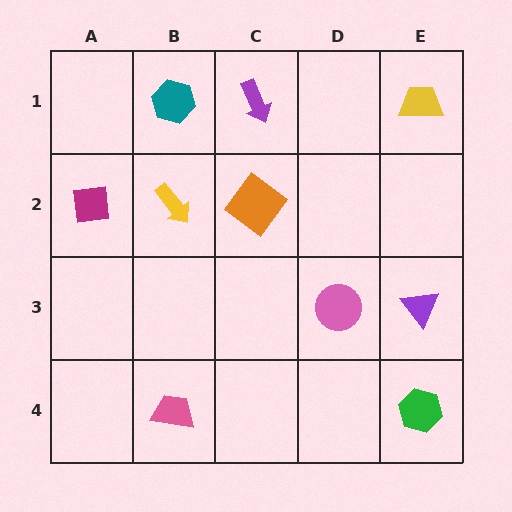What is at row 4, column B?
A pink trapezoid.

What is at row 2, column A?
A magenta square.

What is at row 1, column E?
A yellow trapezoid.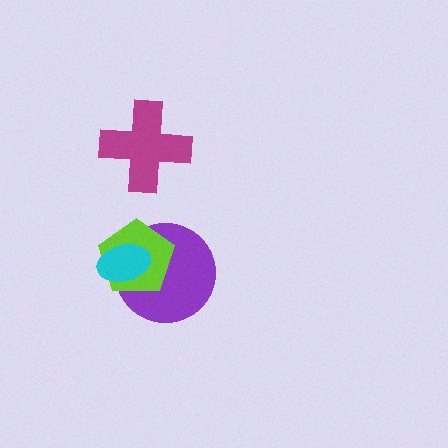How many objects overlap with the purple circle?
2 objects overlap with the purple circle.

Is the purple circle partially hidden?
Yes, it is partially covered by another shape.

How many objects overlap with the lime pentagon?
2 objects overlap with the lime pentagon.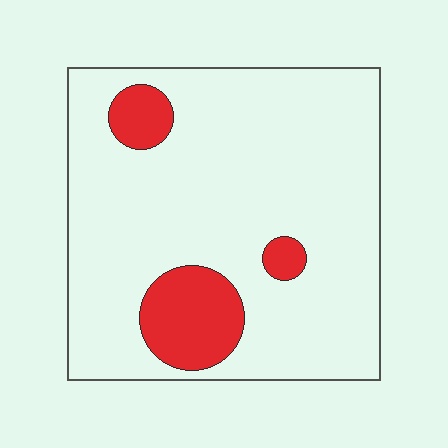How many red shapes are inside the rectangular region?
3.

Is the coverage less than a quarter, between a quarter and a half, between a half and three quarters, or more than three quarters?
Less than a quarter.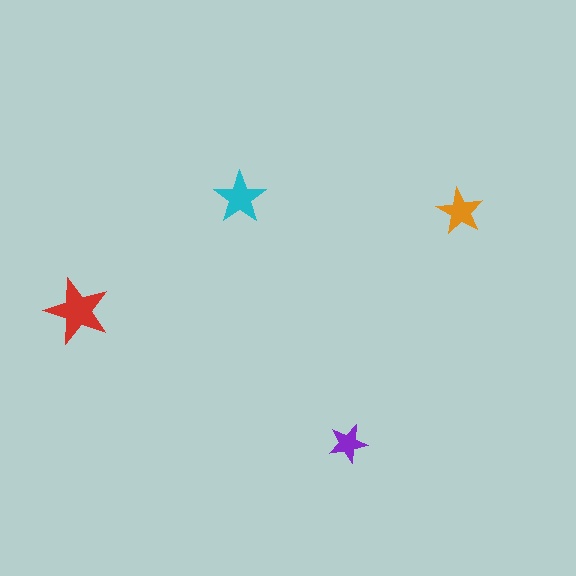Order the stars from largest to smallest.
the red one, the cyan one, the orange one, the purple one.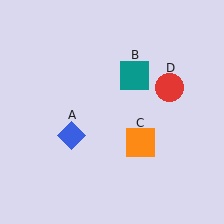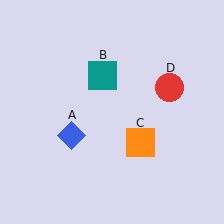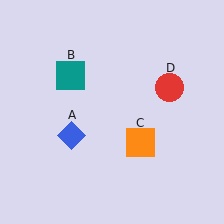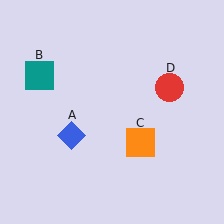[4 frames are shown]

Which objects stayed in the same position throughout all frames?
Blue diamond (object A) and orange square (object C) and red circle (object D) remained stationary.